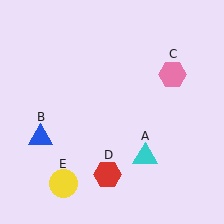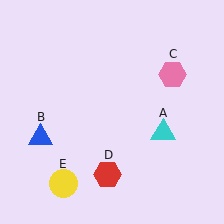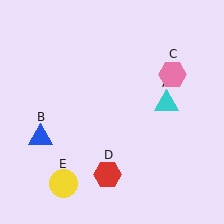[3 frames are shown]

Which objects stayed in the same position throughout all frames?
Blue triangle (object B) and pink hexagon (object C) and red hexagon (object D) and yellow circle (object E) remained stationary.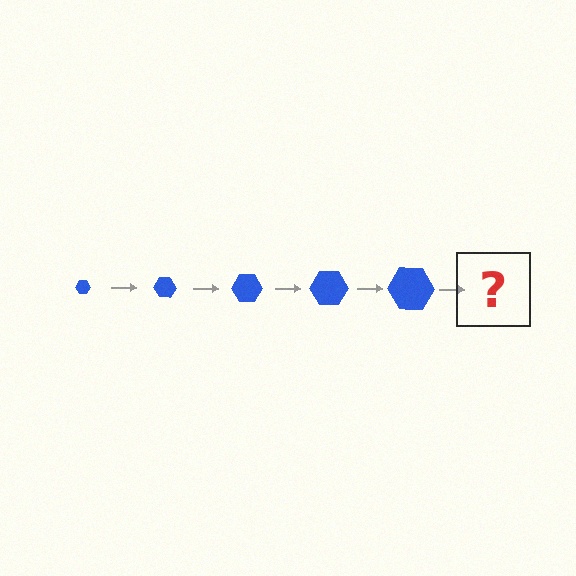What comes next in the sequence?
The next element should be a blue hexagon, larger than the previous one.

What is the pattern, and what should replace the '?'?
The pattern is that the hexagon gets progressively larger each step. The '?' should be a blue hexagon, larger than the previous one.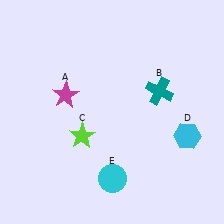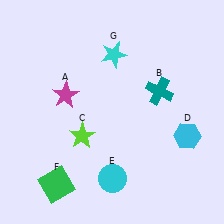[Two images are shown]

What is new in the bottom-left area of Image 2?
A green square (F) was added in the bottom-left area of Image 2.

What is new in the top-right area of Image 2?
A cyan star (G) was added in the top-right area of Image 2.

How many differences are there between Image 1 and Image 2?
There are 2 differences between the two images.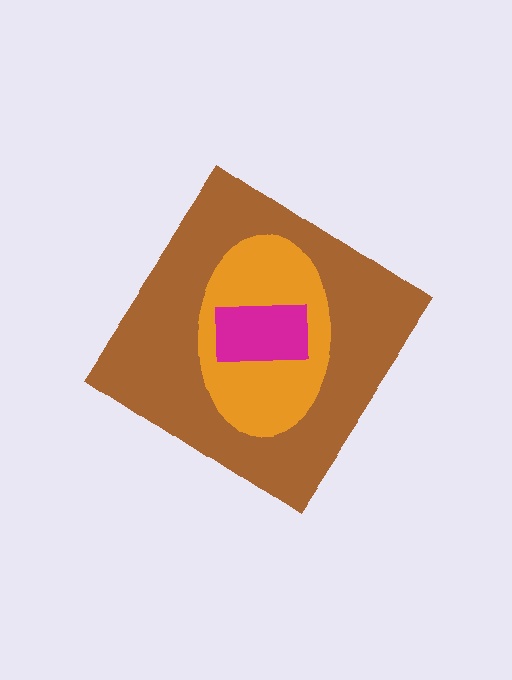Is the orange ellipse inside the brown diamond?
Yes.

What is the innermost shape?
The magenta rectangle.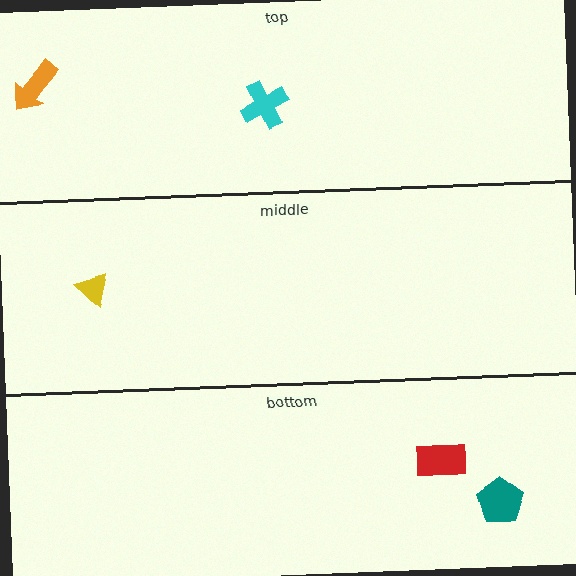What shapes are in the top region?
The cyan cross, the orange arrow.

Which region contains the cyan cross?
The top region.